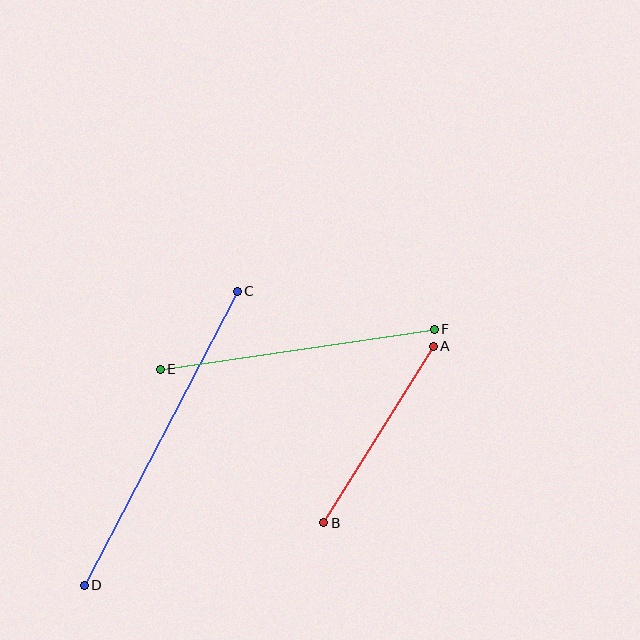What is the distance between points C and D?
The distance is approximately 331 pixels.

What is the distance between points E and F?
The distance is approximately 277 pixels.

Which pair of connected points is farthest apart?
Points C and D are farthest apart.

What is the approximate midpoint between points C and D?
The midpoint is at approximately (161, 438) pixels.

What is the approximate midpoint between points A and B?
The midpoint is at approximately (378, 435) pixels.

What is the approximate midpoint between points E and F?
The midpoint is at approximately (297, 349) pixels.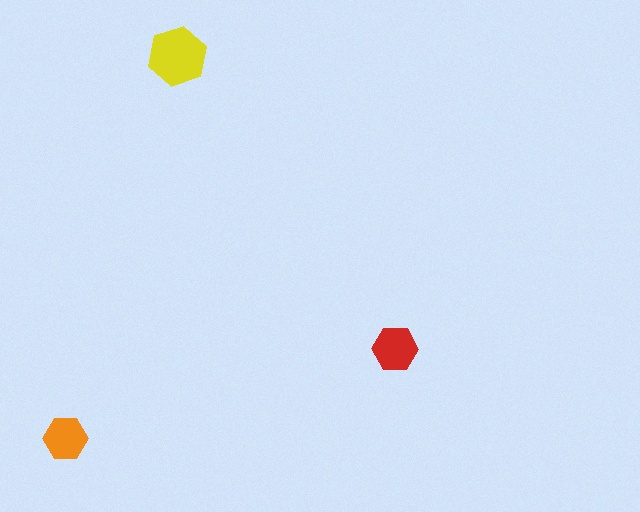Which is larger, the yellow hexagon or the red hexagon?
The yellow one.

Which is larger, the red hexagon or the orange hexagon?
The red one.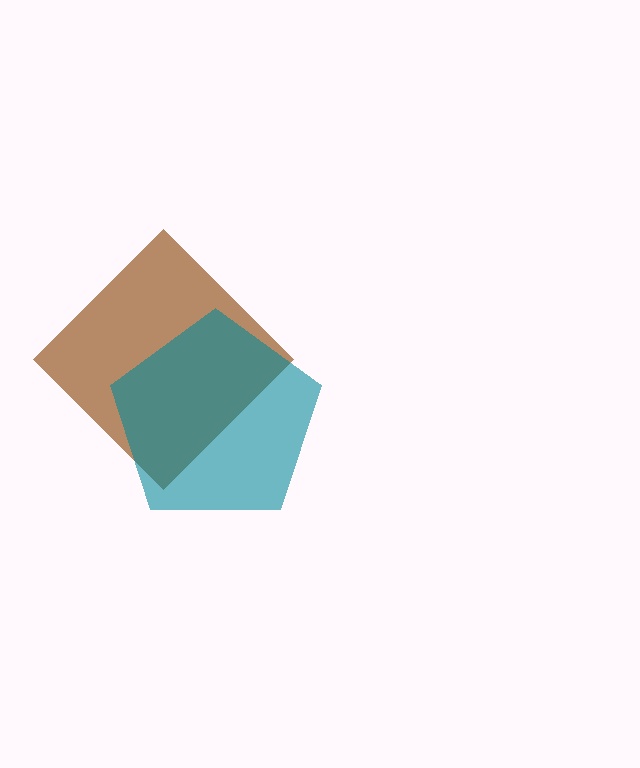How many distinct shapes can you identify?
There are 2 distinct shapes: a brown diamond, a teal pentagon.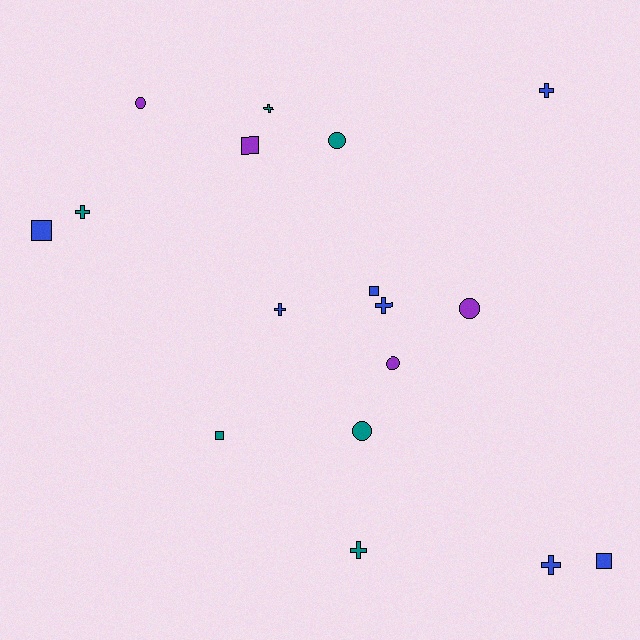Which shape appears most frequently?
Cross, with 7 objects.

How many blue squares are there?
There are 3 blue squares.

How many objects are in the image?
There are 17 objects.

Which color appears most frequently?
Blue, with 7 objects.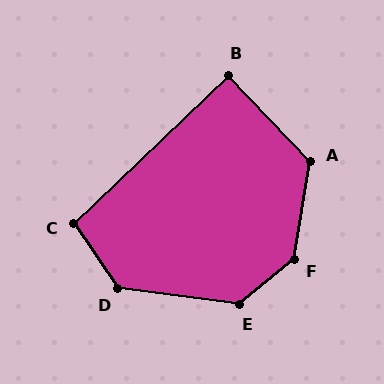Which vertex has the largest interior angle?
F, at approximately 139 degrees.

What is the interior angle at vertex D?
Approximately 131 degrees (obtuse).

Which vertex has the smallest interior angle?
B, at approximately 90 degrees.